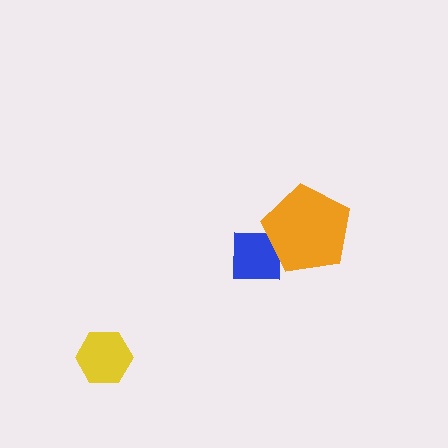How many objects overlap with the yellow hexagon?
0 objects overlap with the yellow hexagon.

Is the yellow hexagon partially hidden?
No, no other shape covers it.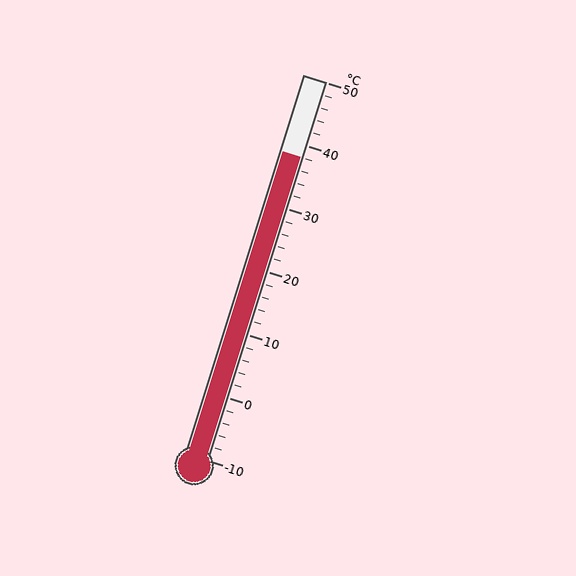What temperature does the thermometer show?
The thermometer shows approximately 38°C.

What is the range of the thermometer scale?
The thermometer scale ranges from -10°C to 50°C.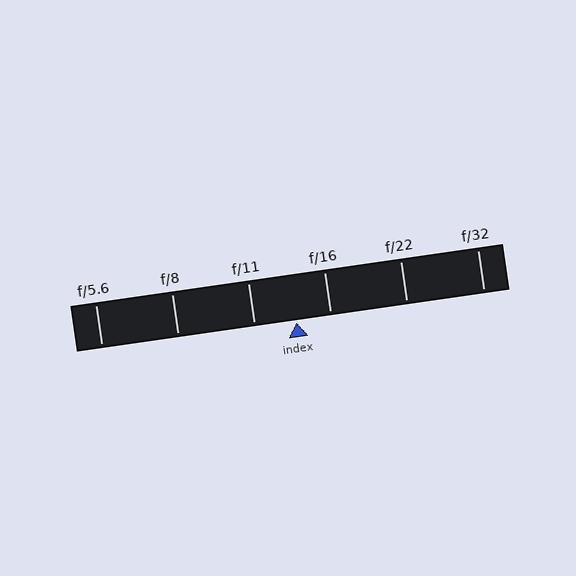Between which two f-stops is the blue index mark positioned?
The index mark is between f/11 and f/16.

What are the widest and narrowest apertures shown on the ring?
The widest aperture shown is f/5.6 and the narrowest is f/32.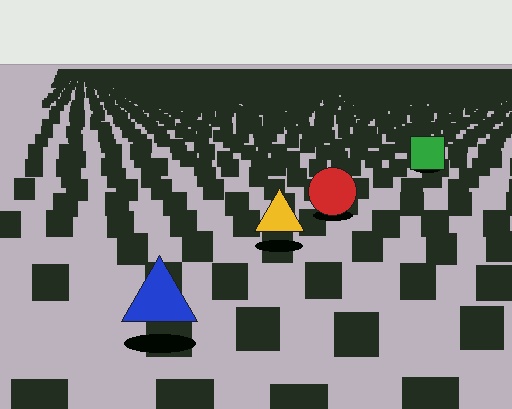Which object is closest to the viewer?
The blue triangle is closest. The texture marks near it are larger and more spread out.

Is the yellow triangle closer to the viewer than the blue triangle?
No. The blue triangle is closer — you can tell from the texture gradient: the ground texture is coarser near it.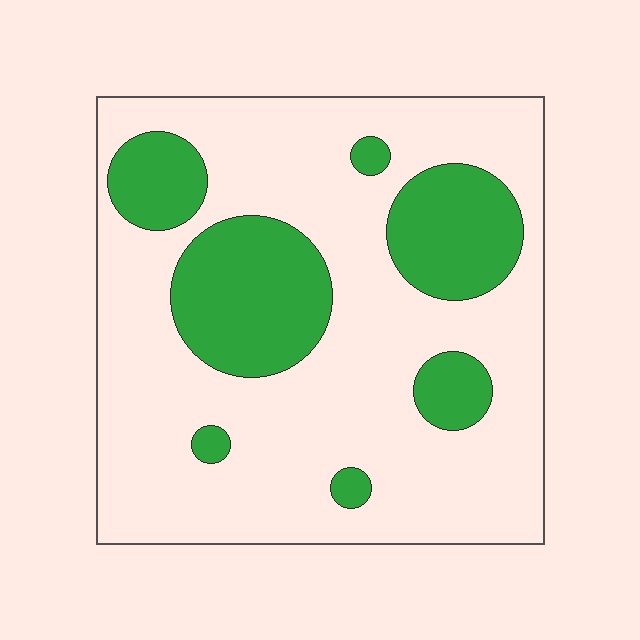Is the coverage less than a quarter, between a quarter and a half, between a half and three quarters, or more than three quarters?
Between a quarter and a half.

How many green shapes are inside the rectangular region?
7.